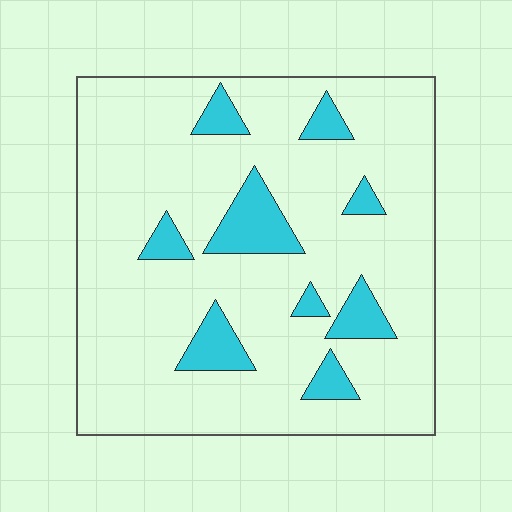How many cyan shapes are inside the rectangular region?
9.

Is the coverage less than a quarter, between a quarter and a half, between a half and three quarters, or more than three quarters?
Less than a quarter.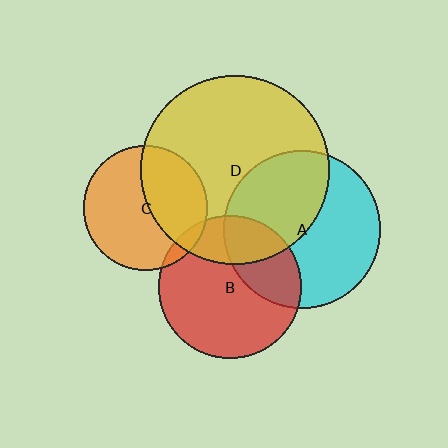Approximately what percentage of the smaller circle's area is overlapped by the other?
Approximately 25%.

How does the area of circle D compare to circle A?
Approximately 1.4 times.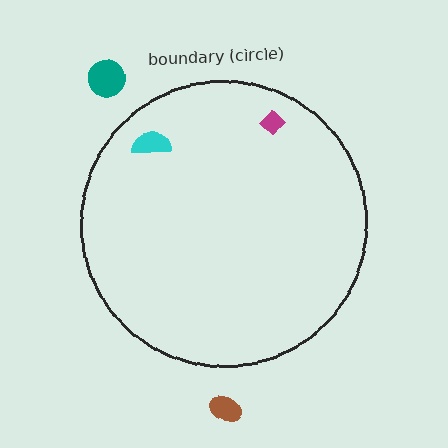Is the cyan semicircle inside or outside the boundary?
Inside.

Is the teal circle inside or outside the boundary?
Outside.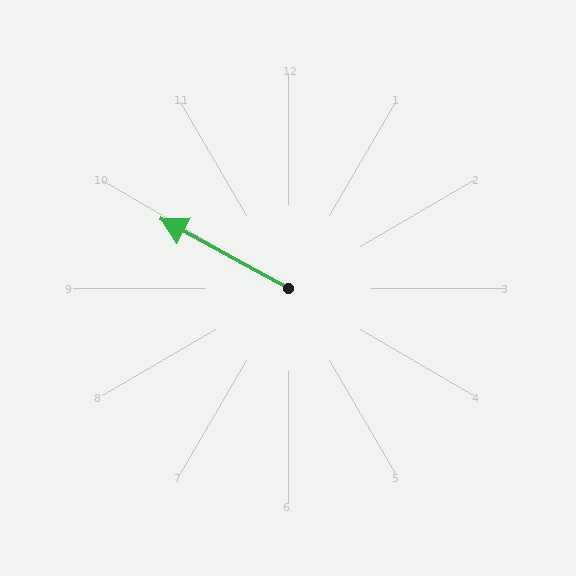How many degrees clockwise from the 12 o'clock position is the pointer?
Approximately 299 degrees.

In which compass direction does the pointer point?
Northwest.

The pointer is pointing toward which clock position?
Roughly 10 o'clock.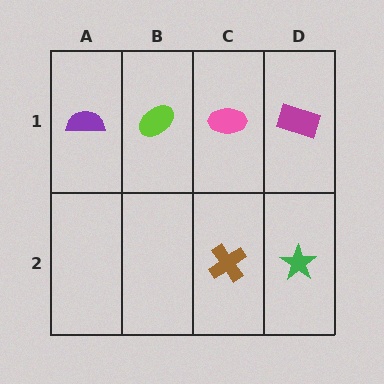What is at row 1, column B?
A lime ellipse.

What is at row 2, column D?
A green star.